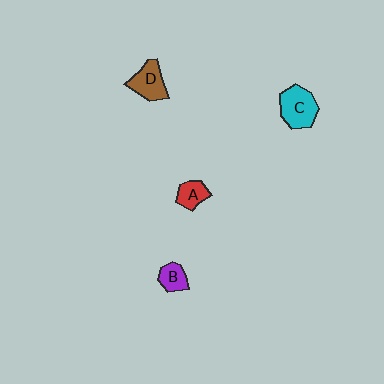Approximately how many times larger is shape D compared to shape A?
Approximately 1.5 times.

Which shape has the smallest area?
Shape B (purple).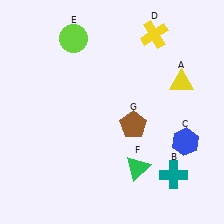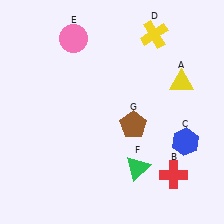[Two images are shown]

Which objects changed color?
B changed from teal to red. E changed from lime to pink.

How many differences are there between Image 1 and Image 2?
There are 2 differences between the two images.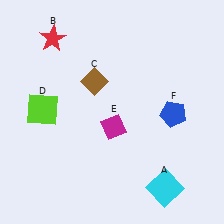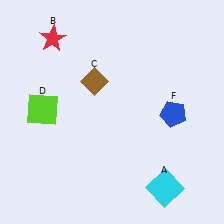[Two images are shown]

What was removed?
The magenta diamond (E) was removed in Image 2.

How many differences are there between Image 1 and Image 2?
There is 1 difference between the two images.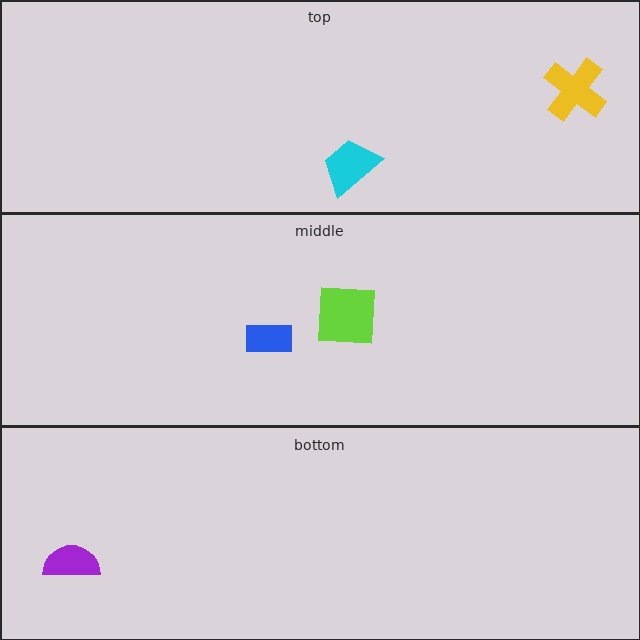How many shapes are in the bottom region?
1.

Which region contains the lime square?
The middle region.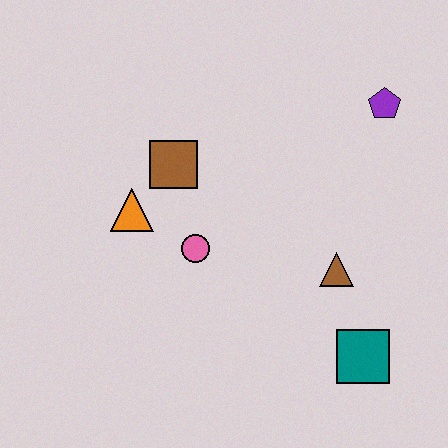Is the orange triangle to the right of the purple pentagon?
No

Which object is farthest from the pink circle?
The purple pentagon is farthest from the pink circle.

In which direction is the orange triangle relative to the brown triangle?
The orange triangle is to the left of the brown triangle.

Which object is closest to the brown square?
The orange triangle is closest to the brown square.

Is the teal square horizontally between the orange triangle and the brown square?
No